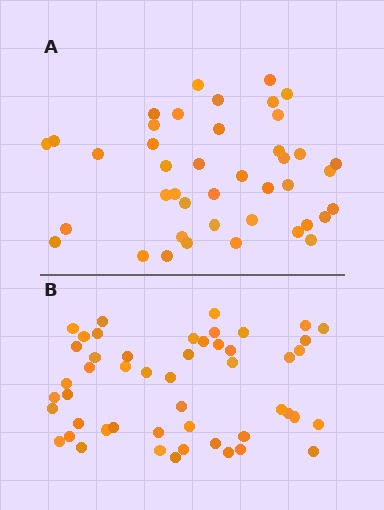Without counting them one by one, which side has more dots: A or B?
Region B (the bottom region) has more dots.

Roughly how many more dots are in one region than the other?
Region B has roughly 8 or so more dots than region A.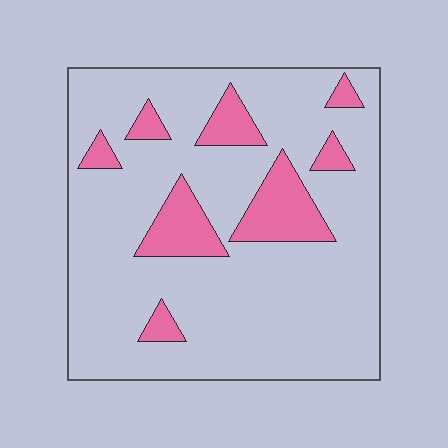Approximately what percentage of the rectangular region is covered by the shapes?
Approximately 15%.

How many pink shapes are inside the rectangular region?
8.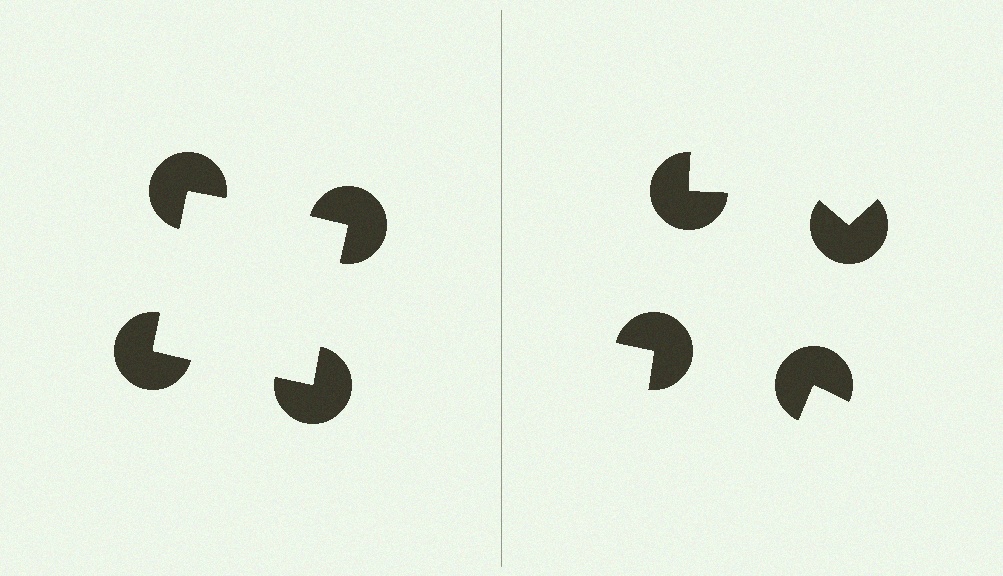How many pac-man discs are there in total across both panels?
8 — 4 on each side.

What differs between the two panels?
The pac-man discs are positioned identically on both sides; only the wedge orientations differ. On the left they align to a square; on the right they are misaligned.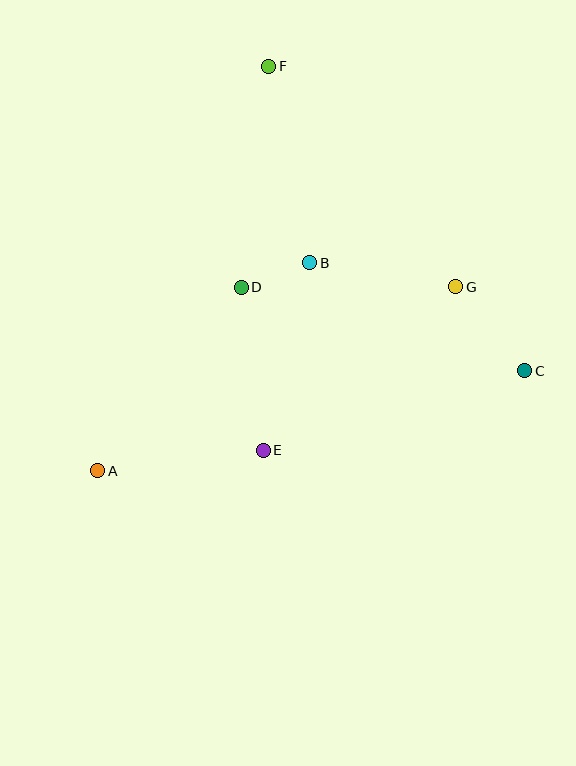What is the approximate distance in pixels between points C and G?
The distance between C and G is approximately 108 pixels.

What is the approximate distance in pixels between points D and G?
The distance between D and G is approximately 215 pixels.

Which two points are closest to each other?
Points B and D are closest to each other.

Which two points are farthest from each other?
Points A and F are farthest from each other.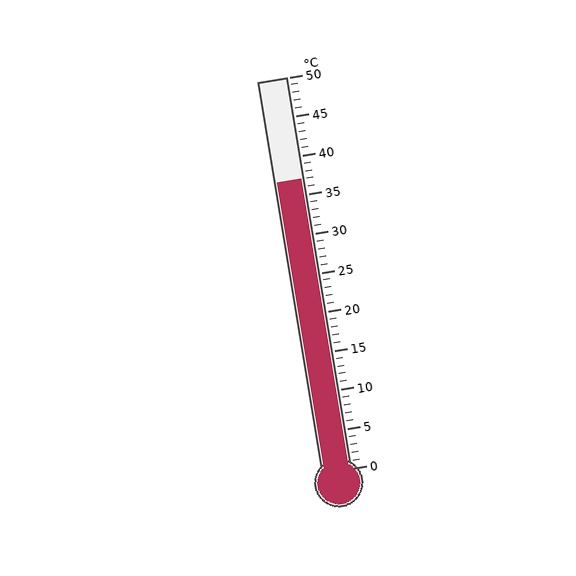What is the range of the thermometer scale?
The thermometer scale ranges from 0°C to 50°C.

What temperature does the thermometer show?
The thermometer shows approximately 37°C.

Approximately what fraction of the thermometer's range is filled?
The thermometer is filled to approximately 75% of its range.